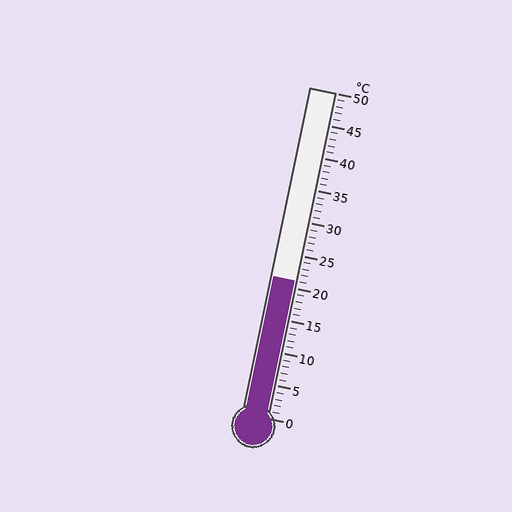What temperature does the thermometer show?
The thermometer shows approximately 21°C.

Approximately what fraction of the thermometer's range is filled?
The thermometer is filled to approximately 40% of its range.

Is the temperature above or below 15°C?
The temperature is above 15°C.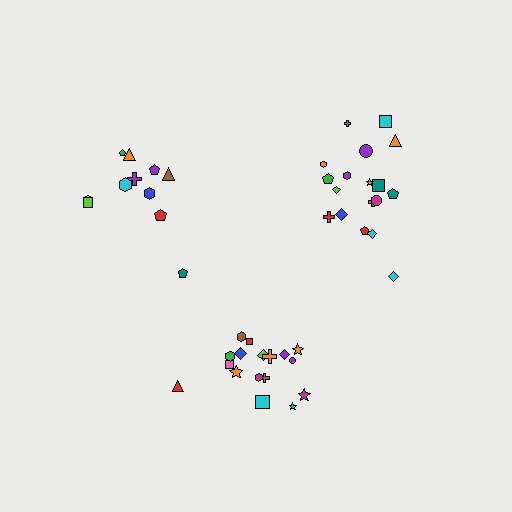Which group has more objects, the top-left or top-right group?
The top-right group.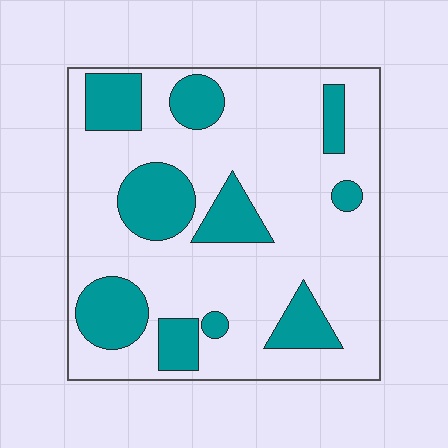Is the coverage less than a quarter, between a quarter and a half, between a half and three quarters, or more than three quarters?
Between a quarter and a half.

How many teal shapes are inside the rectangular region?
10.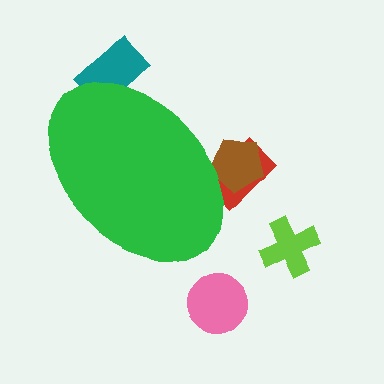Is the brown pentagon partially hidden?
Yes, the brown pentagon is partially hidden behind the green ellipse.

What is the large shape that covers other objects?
A green ellipse.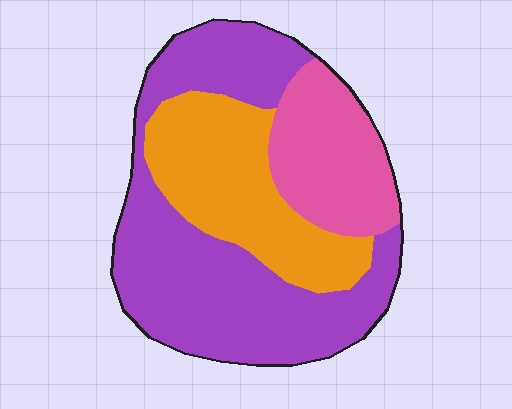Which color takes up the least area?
Pink, at roughly 20%.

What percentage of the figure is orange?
Orange covers around 30% of the figure.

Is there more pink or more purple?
Purple.